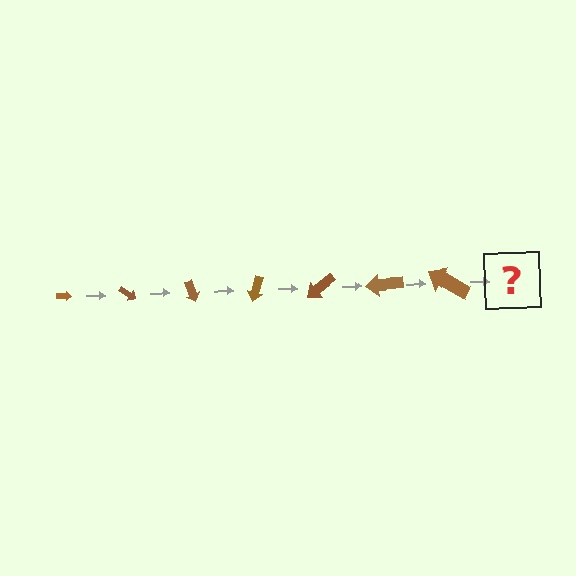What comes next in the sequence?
The next element should be an arrow, larger than the previous one and rotated 245 degrees from the start.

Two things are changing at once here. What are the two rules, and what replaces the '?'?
The two rules are that the arrow grows larger each step and it rotates 35 degrees each step. The '?' should be an arrow, larger than the previous one and rotated 245 degrees from the start.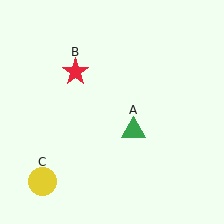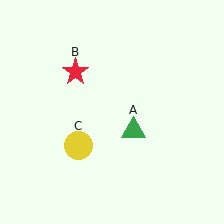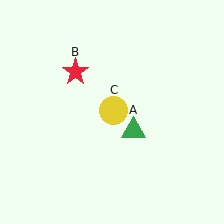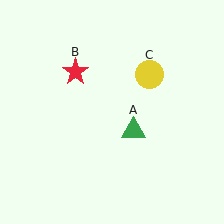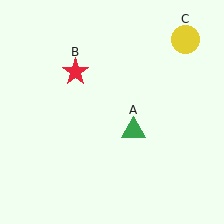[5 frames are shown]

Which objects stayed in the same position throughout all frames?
Green triangle (object A) and red star (object B) remained stationary.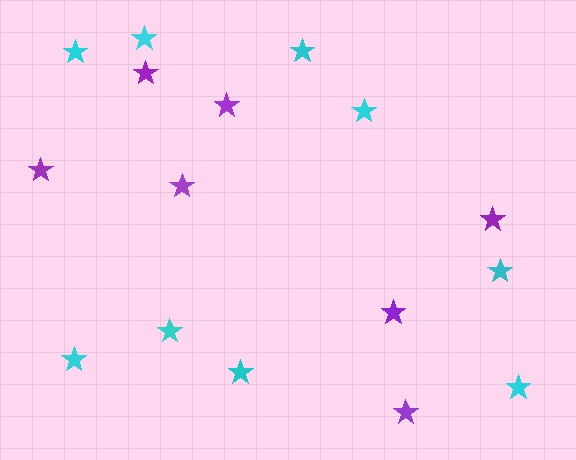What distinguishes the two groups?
There are 2 groups: one group of cyan stars (9) and one group of purple stars (7).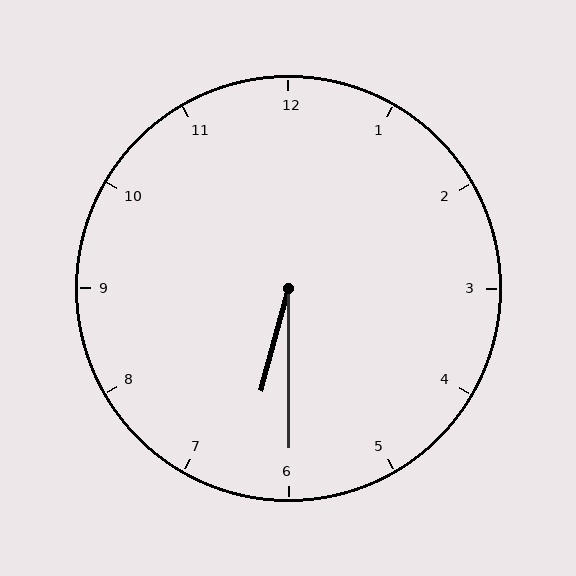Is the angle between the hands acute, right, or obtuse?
It is acute.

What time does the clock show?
6:30.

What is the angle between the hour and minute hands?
Approximately 15 degrees.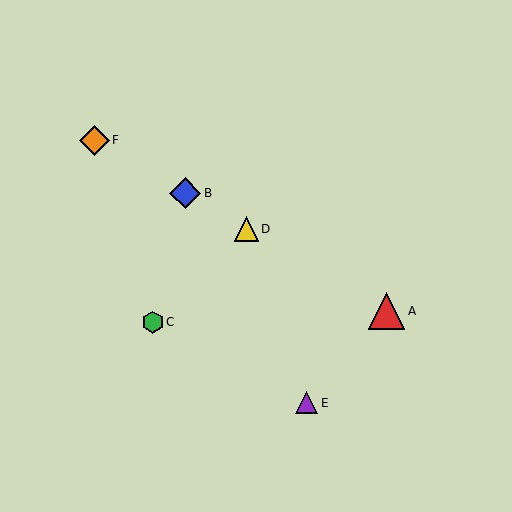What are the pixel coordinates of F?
Object F is at (94, 140).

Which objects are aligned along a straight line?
Objects A, B, D, F are aligned along a straight line.